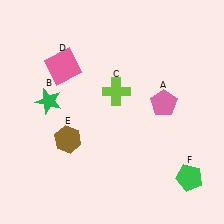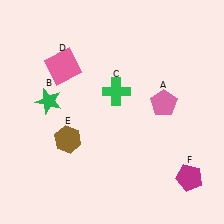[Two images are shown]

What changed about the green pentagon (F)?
In Image 1, F is green. In Image 2, it changed to magenta.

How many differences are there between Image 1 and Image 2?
There are 2 differences between the two images.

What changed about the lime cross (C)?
In Image 1, C is lime. In Image 2, it changed to green.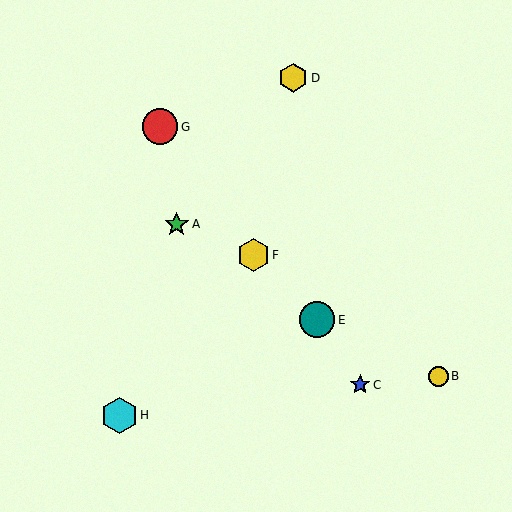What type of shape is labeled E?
Shape E is a teal circle.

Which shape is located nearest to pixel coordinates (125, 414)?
The cyan hexagon (labeled H) at (119, 415) is nearest to that location.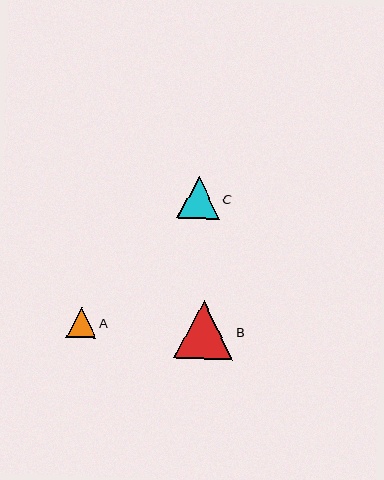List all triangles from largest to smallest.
From largest to smallest: B, C, A.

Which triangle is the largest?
Triangle B is the largest with a size of approximately 58 pixels.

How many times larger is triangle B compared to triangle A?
Triangle B is approximately 2.0 times the size of triangle A.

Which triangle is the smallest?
Triangle A is the smallest with a size of approximately 30 pixels.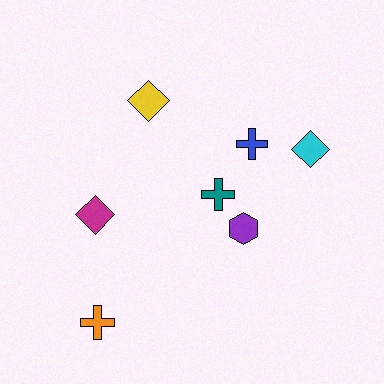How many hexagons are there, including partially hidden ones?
There is 1 hexagon.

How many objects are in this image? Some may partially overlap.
There are 7 objects.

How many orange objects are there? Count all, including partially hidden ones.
There is 1 orange object.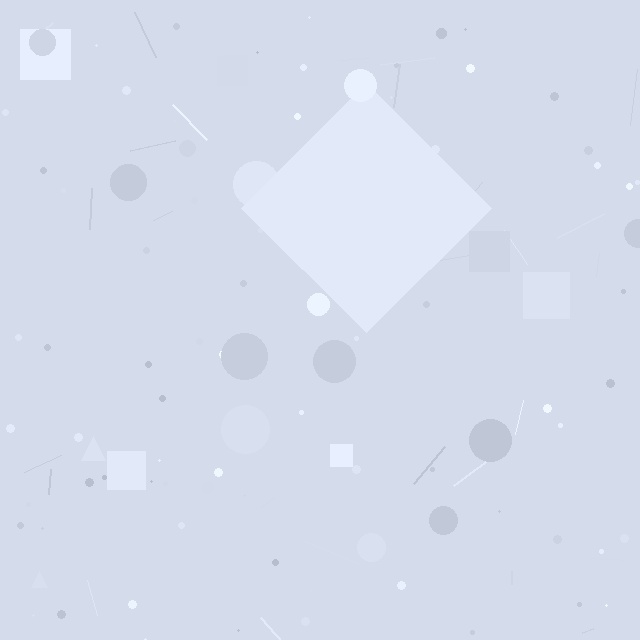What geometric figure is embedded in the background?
A diamond is embedded in the background.